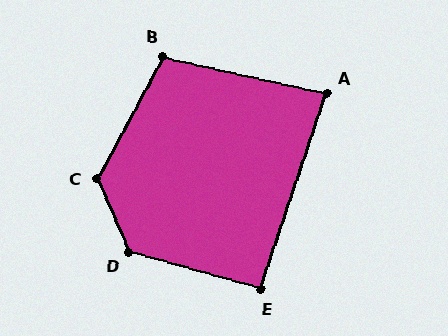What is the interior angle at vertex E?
Approximately 93 degrees (approximately right).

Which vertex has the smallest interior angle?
A, at approximately 84 degrees.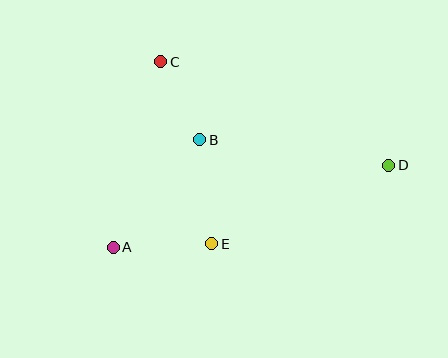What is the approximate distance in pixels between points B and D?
The distance between B and D is approximately 190 pixels.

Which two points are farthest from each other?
Points A and D are farthest from each other.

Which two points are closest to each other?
Points B and C are closest to each other.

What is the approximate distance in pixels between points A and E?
The distance between A and E is approximately 99 pixels.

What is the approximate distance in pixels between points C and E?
The distance between C and E is approximately 189 pixels.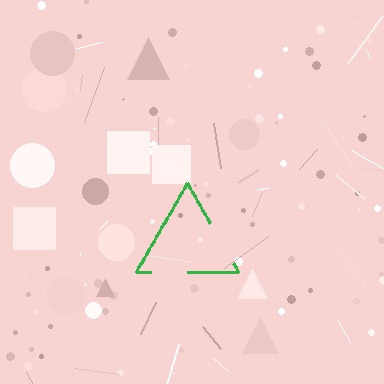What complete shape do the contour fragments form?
The contour fragments form a triangle.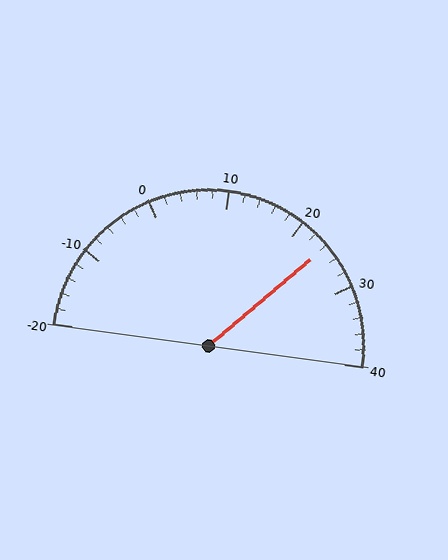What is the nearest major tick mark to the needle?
The nearest major tick mark is 20.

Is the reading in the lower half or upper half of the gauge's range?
The reading is in the upper half of the range (-20 to 40).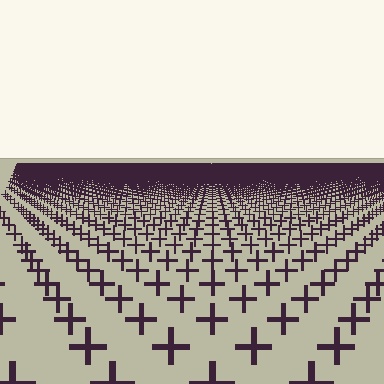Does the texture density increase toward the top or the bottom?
Density increases toward the top.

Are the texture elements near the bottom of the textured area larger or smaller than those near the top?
Larger. Near the bottom, elements are closer to the viewer and appear at a bigger on-screen size.